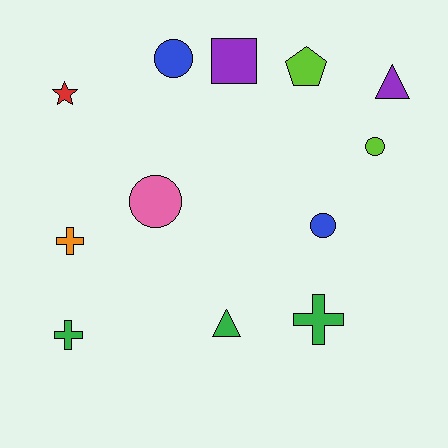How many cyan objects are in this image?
There are no cyan objects.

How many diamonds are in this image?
There are no diamonds.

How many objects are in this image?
There are 12 objects.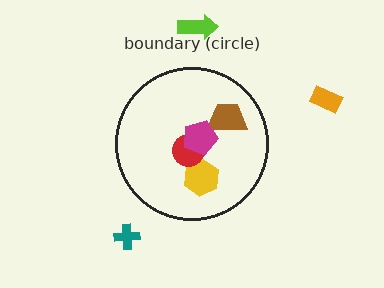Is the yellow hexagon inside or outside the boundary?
Inside.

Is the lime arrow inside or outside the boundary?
Outside.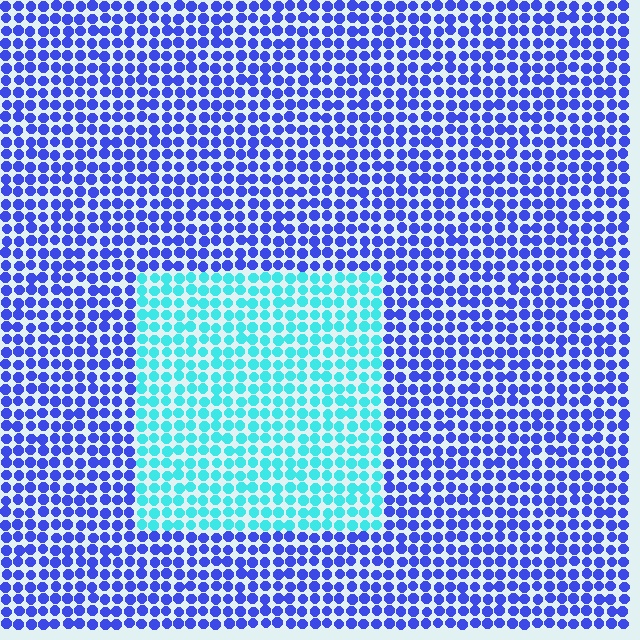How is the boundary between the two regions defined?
The boundary is defined purely by a slight shift in hue (about 56 degrees). Spacing, size, and orientation are identical on both sides.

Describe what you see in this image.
The image is filled with small blue elements in a uniform arrangement. A rectangle-shaped region is visible where the elements are tinted to a slightly different hue, forming a subtle color boundary.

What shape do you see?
I see a rectangle.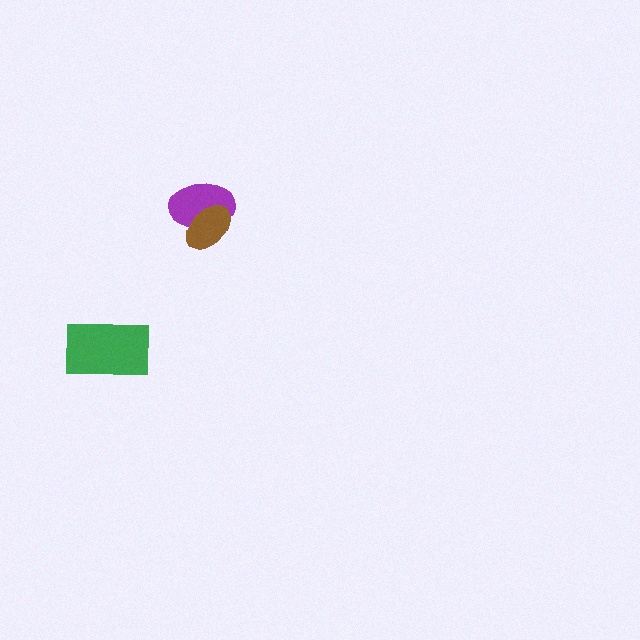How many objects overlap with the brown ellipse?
1 object overlaps with the brown ellipse.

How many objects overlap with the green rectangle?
0 objects overlap with the green rectangle.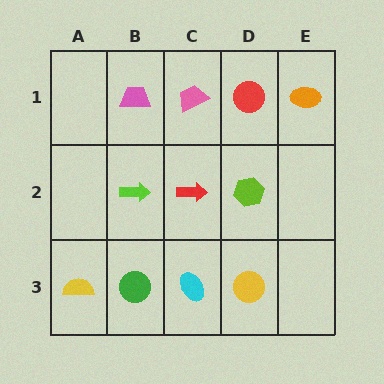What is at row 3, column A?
A yellow semicircle.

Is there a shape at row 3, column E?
No, that cell is empty.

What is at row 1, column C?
A pink trapezoid.